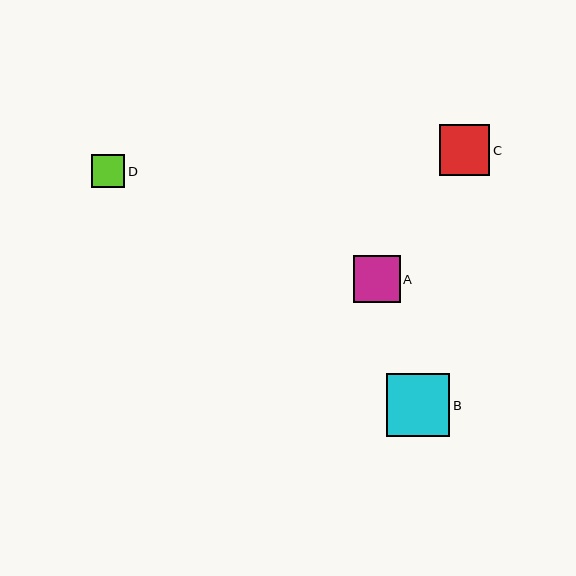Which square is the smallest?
Square D is the smallest with a size of approximately 33 pixels.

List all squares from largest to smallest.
From largest to smallest: B, C, A, D.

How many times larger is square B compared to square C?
Square B is approximately 1.2 times the size of square C.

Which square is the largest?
Square B is the largest with a size of approximately 63 pixels.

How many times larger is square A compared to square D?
Square A is approximately 1.4 times the size of square D.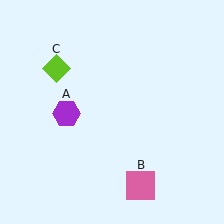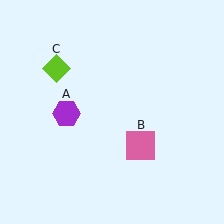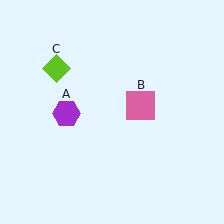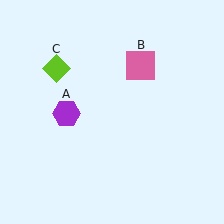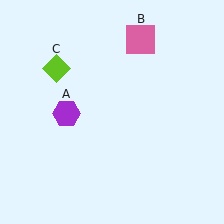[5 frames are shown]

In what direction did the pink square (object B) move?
The pink square (object B) moved up.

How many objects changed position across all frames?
1 object changed position: pink square (object B).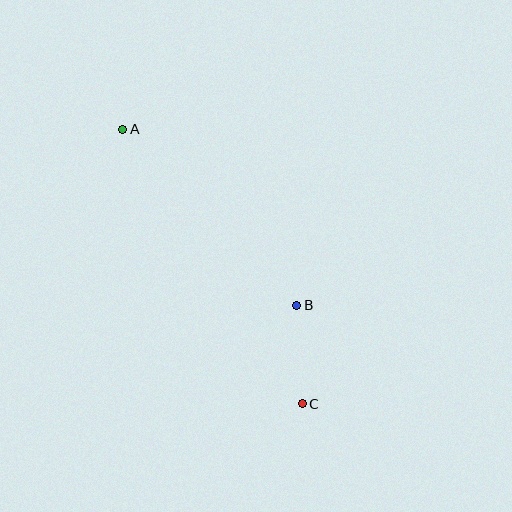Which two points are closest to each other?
Points B and C are closest to each other.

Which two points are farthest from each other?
Points A and C are farthest from each other.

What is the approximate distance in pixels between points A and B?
The distance between A and B is approximately 248 pixels.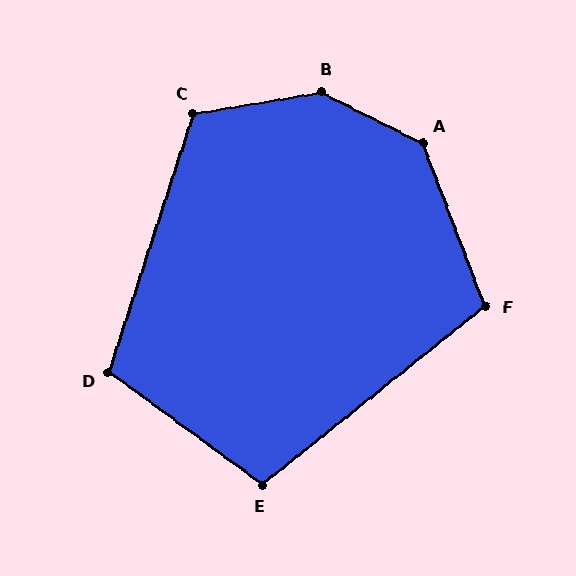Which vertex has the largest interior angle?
B, at approximately 144 degrees.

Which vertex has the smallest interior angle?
E, at approximately 105 degrees.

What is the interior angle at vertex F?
Approximately 108 degrees (obtuse).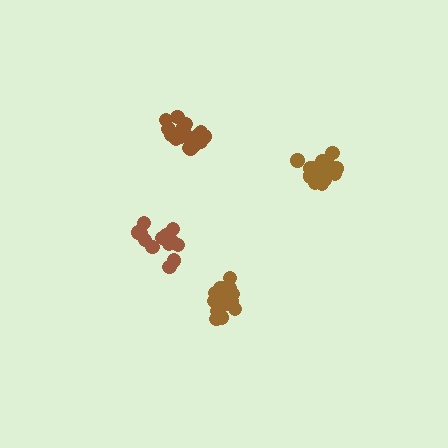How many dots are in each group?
Group 1: 14 dots, Group 2: 15 dots, Group 3: 18 dots, Group 4: 17 dots (64 total).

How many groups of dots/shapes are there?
There are 4 groups.